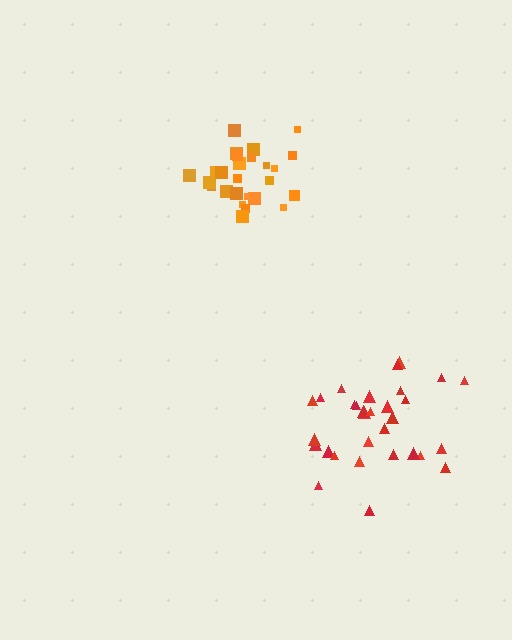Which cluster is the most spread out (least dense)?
Red.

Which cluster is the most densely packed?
Orange.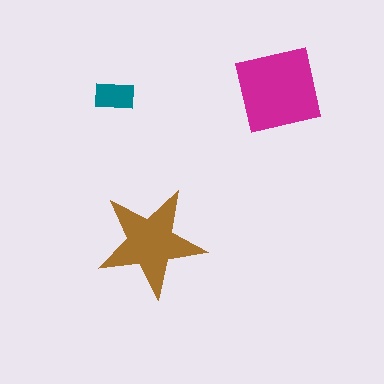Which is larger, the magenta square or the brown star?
The magenta square.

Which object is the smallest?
The teal rectangle.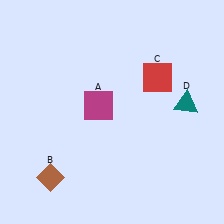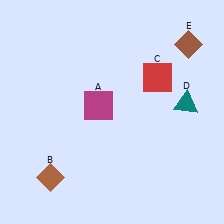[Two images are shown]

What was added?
A brown diamond (E) was added in Image 2.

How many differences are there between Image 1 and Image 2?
There is 1 difference between the two images.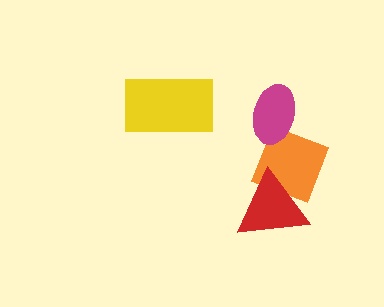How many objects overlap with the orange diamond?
2 objects overlap with the orange diamond.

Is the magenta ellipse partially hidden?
No, no other shape covers it.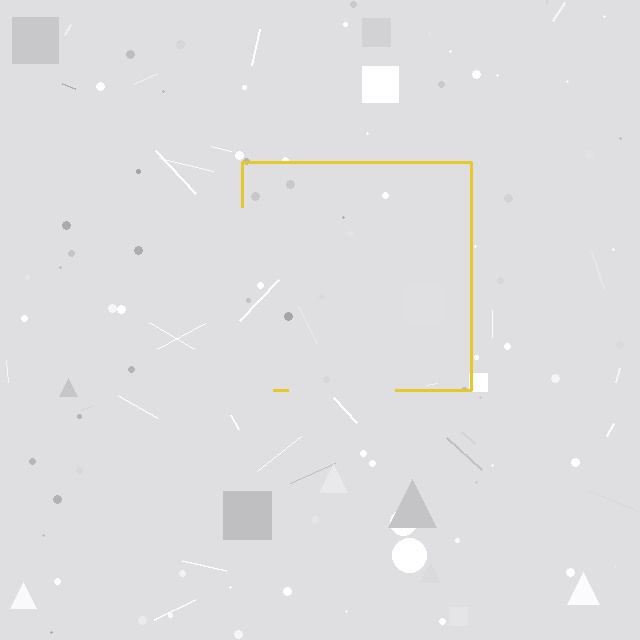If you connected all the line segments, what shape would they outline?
They would outline a square.